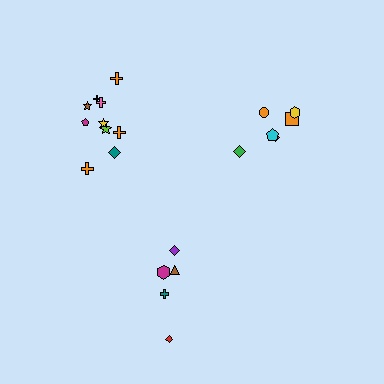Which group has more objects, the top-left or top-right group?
The top-left group.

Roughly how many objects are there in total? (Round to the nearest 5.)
Roughly 20 objects in total.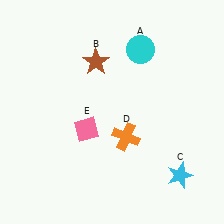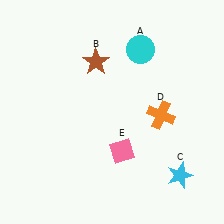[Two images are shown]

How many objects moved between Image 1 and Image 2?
2 objects moved between the two images.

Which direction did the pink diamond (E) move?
The pink diamond (E) moved right.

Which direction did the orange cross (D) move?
The orange cross (D) moved right.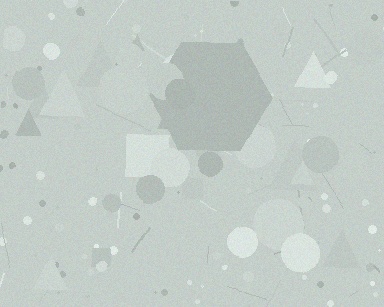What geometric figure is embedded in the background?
A hexagon is embedded in the background.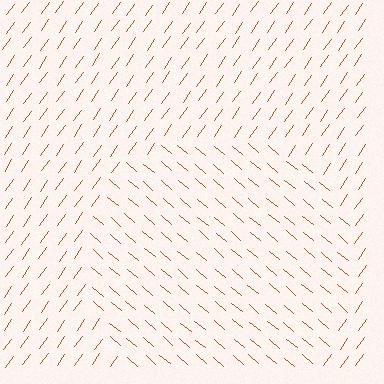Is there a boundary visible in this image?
Yes, there is a texture boundary formed by a change in line orientation.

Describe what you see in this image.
The image is filled with small brown line segments. A circle region in the image has lines oriented differently from the surrounding lines, creating a visible texture boundary.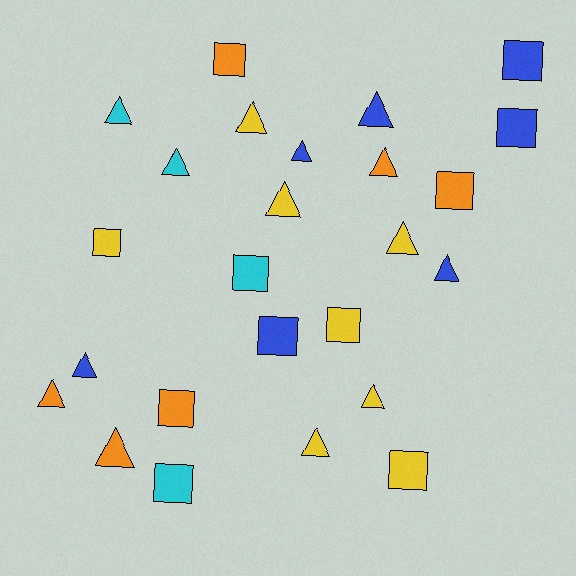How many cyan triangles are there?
There are 2 cyan triangles.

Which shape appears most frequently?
Triangle, with 14 objects.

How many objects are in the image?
There are 25 objects.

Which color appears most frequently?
Yellow, with 8 objects.